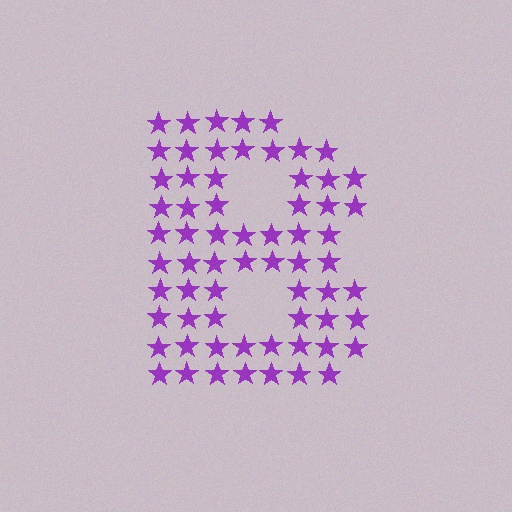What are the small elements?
The small elements are stars.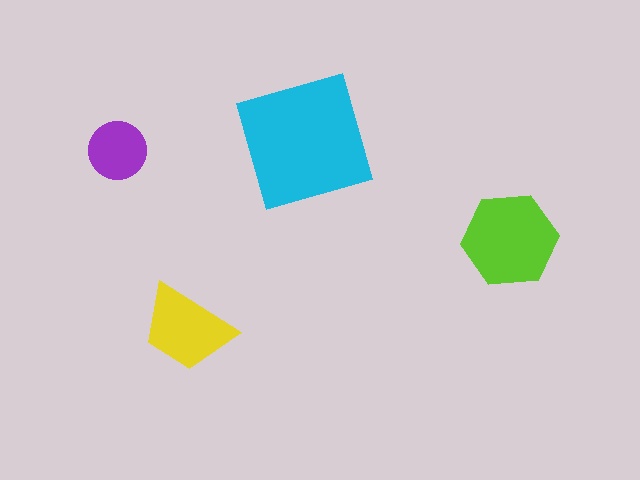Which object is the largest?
The cyan square.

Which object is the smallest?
The purple circle.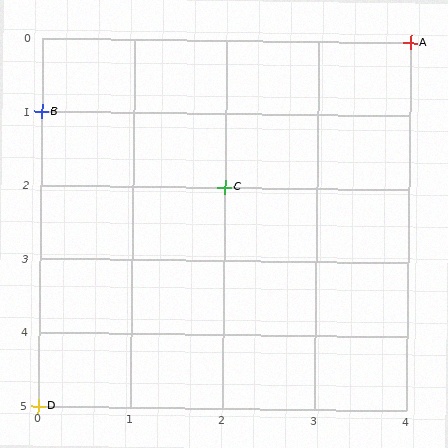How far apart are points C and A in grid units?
Points C and A are 2 columns and 2 rows apart (about 2.8 grid units diagonally).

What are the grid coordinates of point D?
Point D is at grid coordinates (0, 5).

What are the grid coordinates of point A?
Point A is at grid coordinates (4, 0).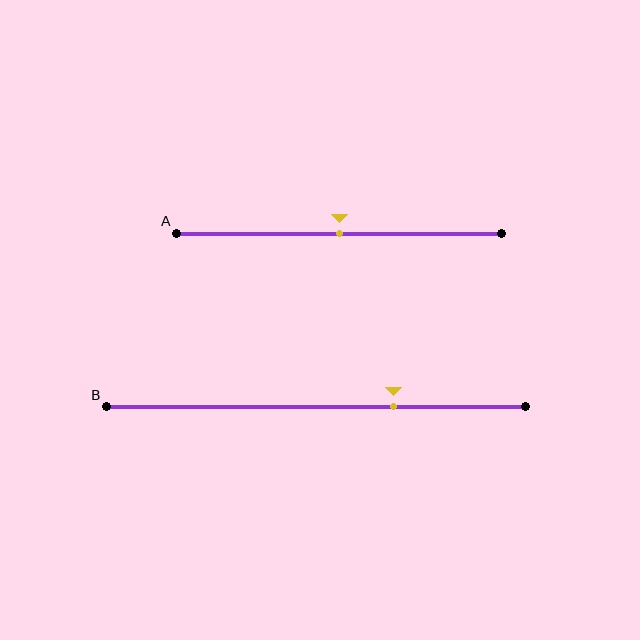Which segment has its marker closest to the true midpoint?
Segment A has its marker closest to the true midpoint.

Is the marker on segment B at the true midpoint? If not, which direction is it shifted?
No, the marker on segment B is shifted to the right by about 19% of the segment length.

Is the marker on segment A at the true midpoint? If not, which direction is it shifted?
Yes, the marker on segment A is at the true midpoint.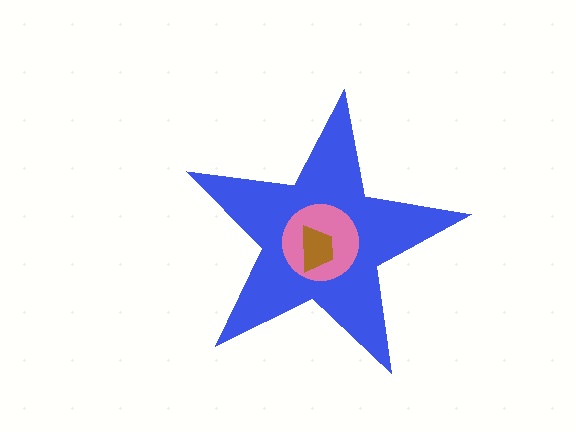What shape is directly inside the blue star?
The pink circle.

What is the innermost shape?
The brown trapezoid.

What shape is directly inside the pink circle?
The brown trapezoid.